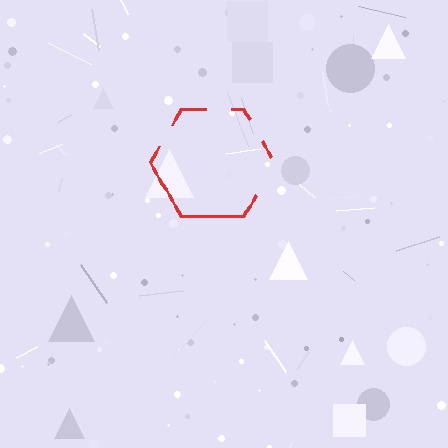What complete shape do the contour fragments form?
The contour fragments form a hexagon.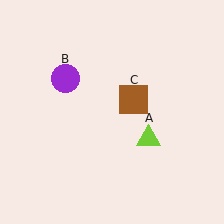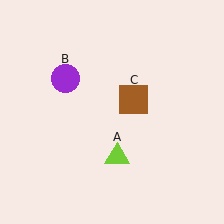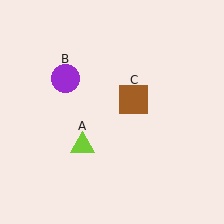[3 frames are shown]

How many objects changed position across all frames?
1 object changed position: lime triangle (object A).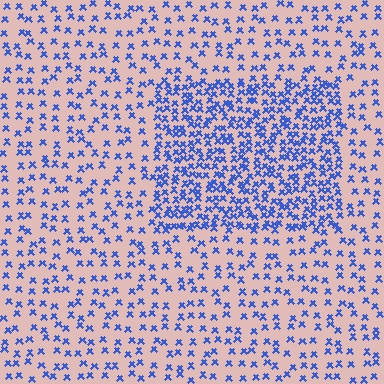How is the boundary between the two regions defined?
The boundary is defined by a change in element density (approximately 2.3x ratio). All elements are the same color, size, and shape.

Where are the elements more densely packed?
The elements are more densely packed inside the rectangle boundary.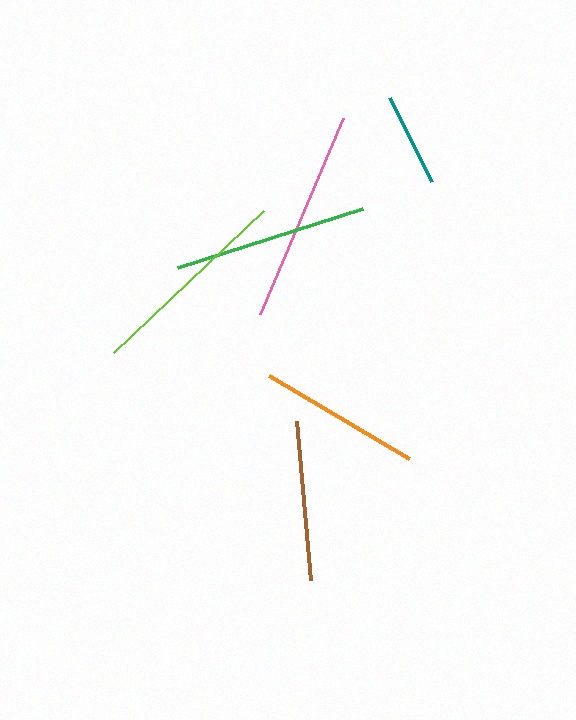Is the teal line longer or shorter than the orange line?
The orange line is longer than the teal line.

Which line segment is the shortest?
The teal line is the shortest at approximately 94 pixels.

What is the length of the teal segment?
The teal segment is approximately 94 pixels long.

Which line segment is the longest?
The pink line is the longest at approximately 213 pixels.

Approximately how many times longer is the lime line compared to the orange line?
The lime line is approximately 1.3 times the length of the orange line.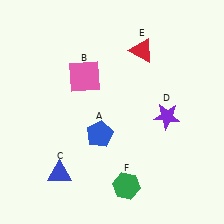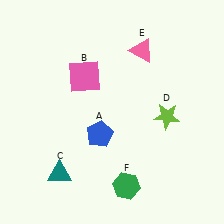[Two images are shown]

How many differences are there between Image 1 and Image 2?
There are 3 differences between the two images.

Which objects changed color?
C changed from blue to teal. D changed from purple to lime. E changed from red to pink.